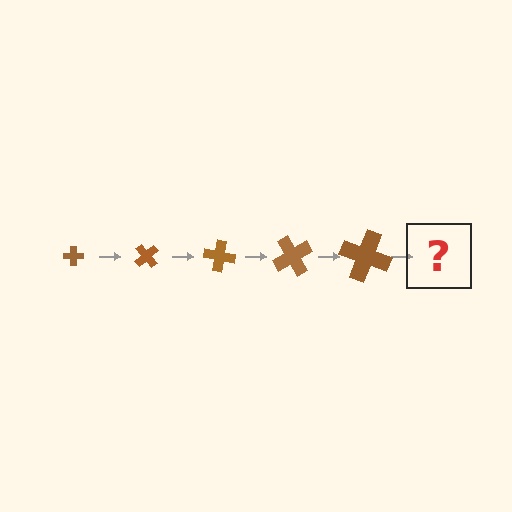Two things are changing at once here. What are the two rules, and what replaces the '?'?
The two rules are that the cross grows larger each step and it rotates 50 degrees each step. The '?' should be a cross, larger than the previous one and rotated 250 degrees from the start.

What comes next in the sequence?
The next element should be a cross, larger than the previous one and rotated 250 degrees from the start.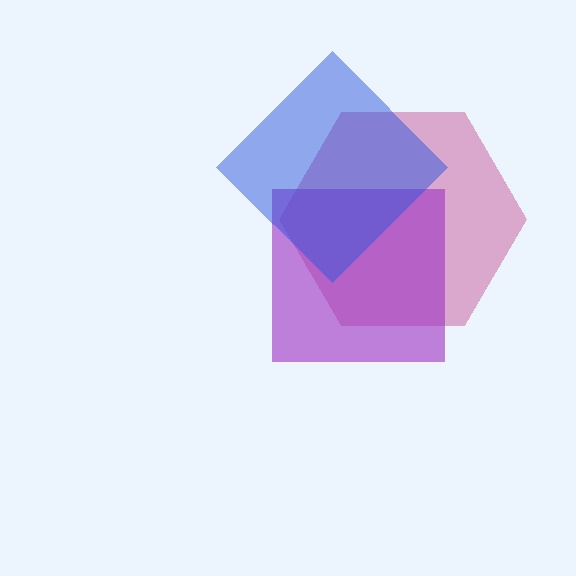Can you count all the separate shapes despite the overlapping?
Yes, there are 3 separate shapes.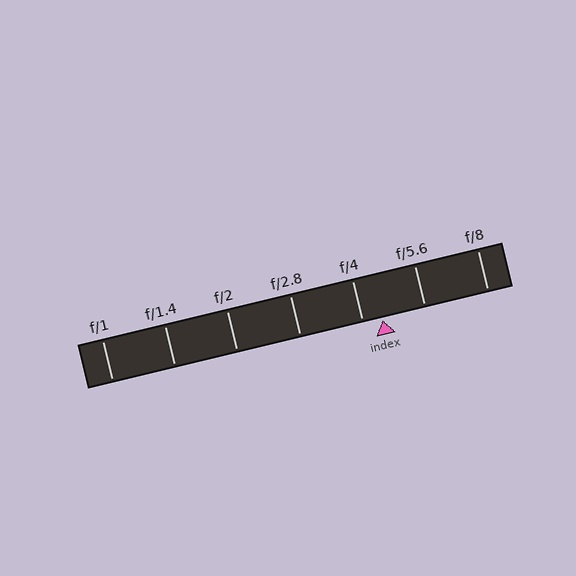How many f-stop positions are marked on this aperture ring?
There are 7 f-stop positions marked.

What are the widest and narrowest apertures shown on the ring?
The widest aperture shown is f/1 and the narrowest is f/8.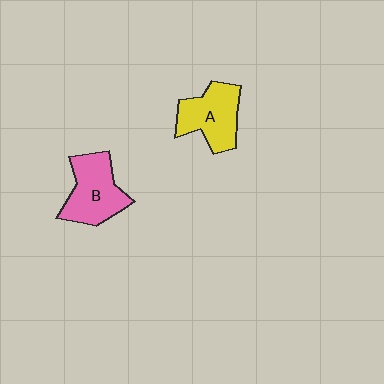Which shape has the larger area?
Shape B (pink).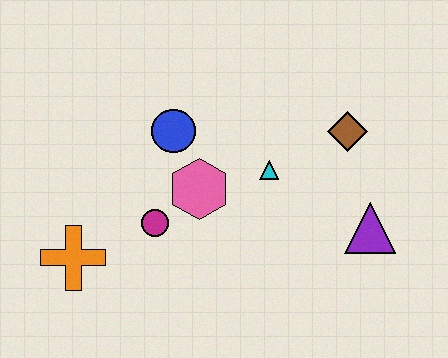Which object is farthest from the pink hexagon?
The purple triangle is farthest from the pink hexagon.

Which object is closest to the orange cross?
The magenta circle is closest to the orange cross.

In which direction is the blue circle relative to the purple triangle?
The blue circle is to the left of the purple triangle.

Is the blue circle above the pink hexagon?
Yes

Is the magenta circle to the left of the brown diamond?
Yes